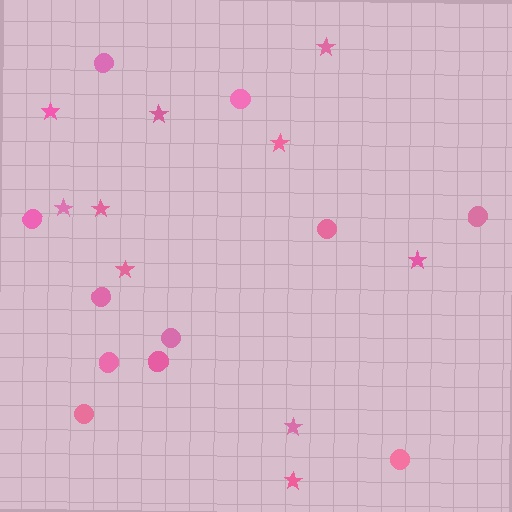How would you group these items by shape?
There are 2 groups: one group of stars (10) and one group of circles (11).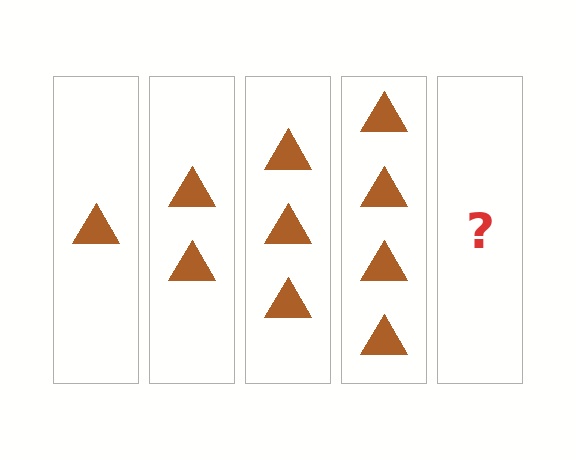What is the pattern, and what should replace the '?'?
The pattern is that each step adds one more triangle. The '?' should be 5 triangles.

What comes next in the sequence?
The next element should be 5 triangles.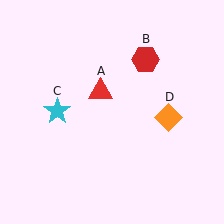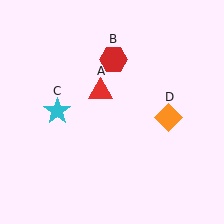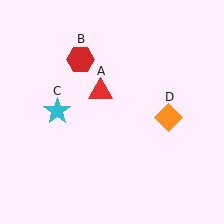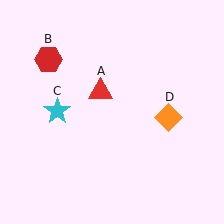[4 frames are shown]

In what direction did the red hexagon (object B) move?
The red hexagon (object B) moved left.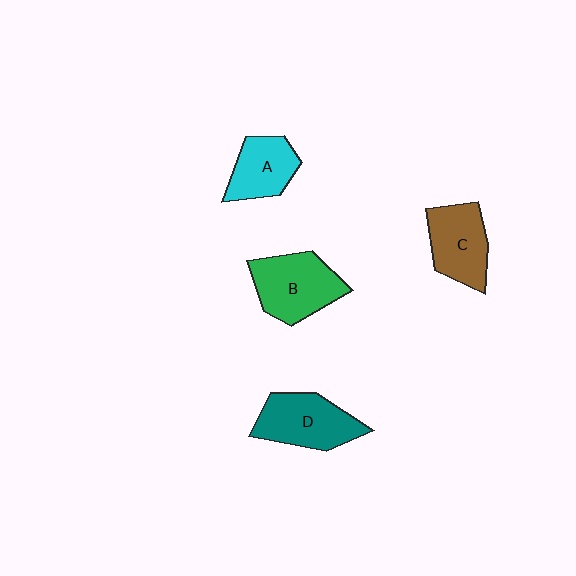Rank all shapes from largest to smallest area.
From largest to smallest: B (green), D (teal), C (brown), A (cyan).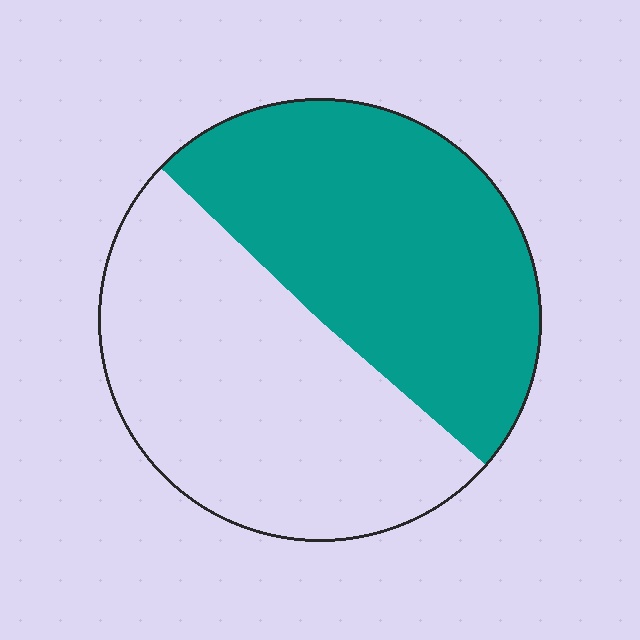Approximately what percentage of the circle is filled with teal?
Approximately 50%.